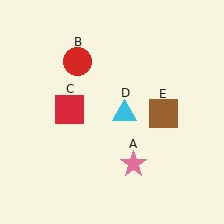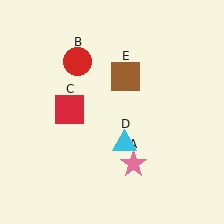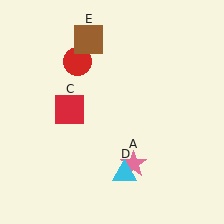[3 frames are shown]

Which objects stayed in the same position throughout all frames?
Pink star (object A) and red circle (object B) and red square (object C) remained stationary.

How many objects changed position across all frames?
2 objects changed position: cyan triangle (object D), brown square (object E).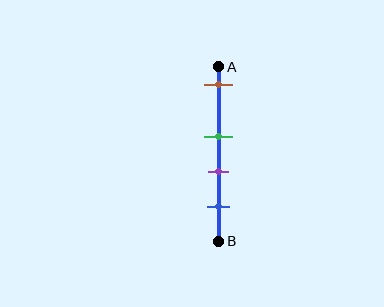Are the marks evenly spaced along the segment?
No, the marks are not evenly spaced.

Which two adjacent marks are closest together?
The green and purple marks are the closest adjacent pair.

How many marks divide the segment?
There are 4 marks dividing the segment.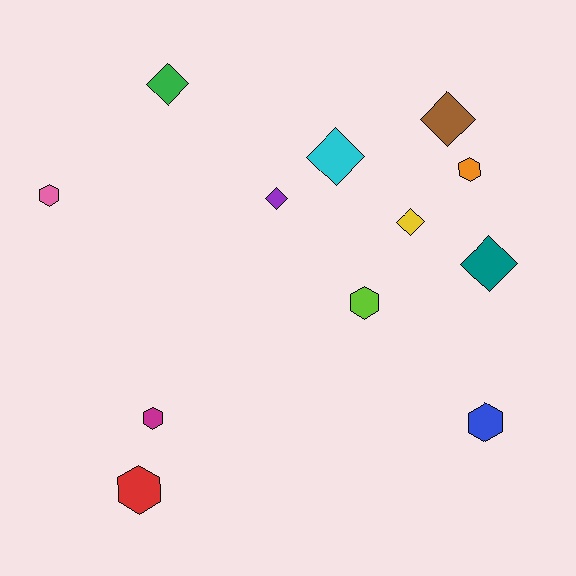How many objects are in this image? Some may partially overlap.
There are 12 objects.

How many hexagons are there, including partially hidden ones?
There are 6 hexagons.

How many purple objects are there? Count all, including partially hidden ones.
There is 1 purple object.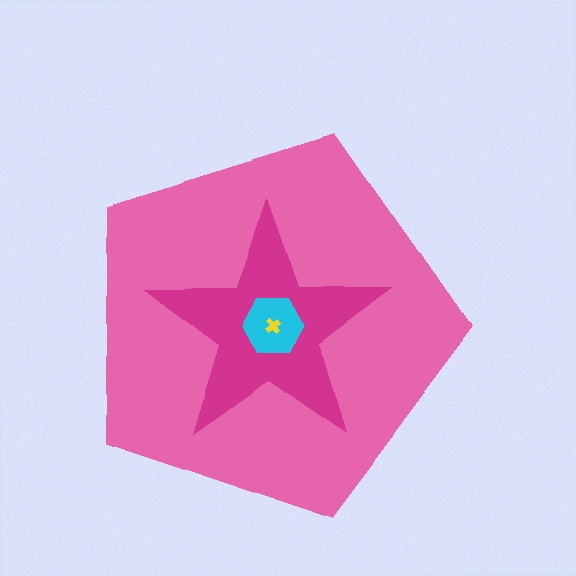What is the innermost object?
The yellow cross.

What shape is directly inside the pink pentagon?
The magenta star.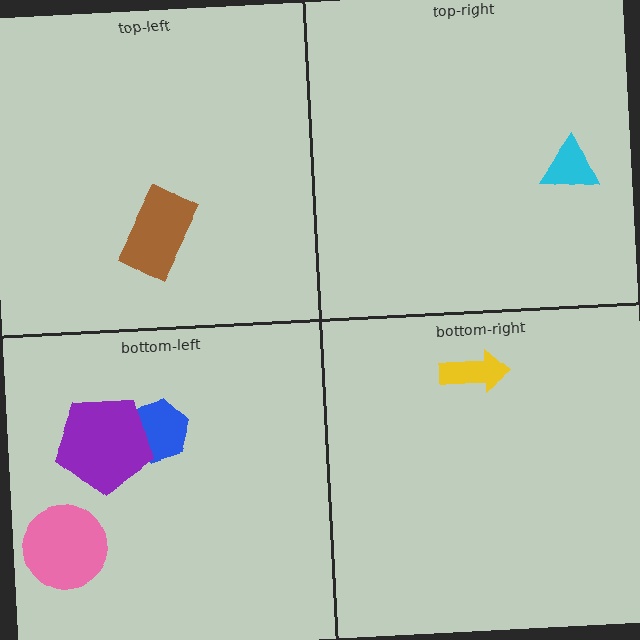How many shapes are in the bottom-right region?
1.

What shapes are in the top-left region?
The brown rectangle.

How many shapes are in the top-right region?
1.